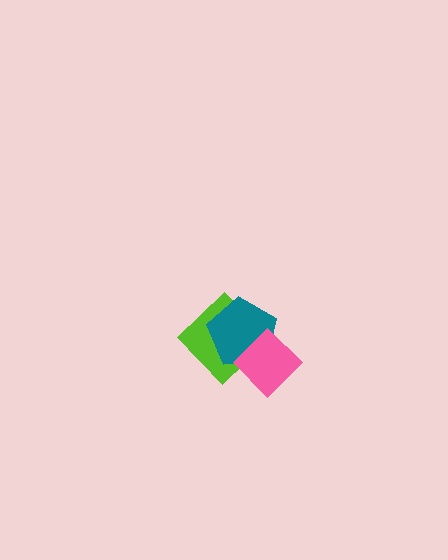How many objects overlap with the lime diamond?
2 objects overlap with the lime diamond.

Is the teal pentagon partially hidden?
Yes, it is partially covered by another shape.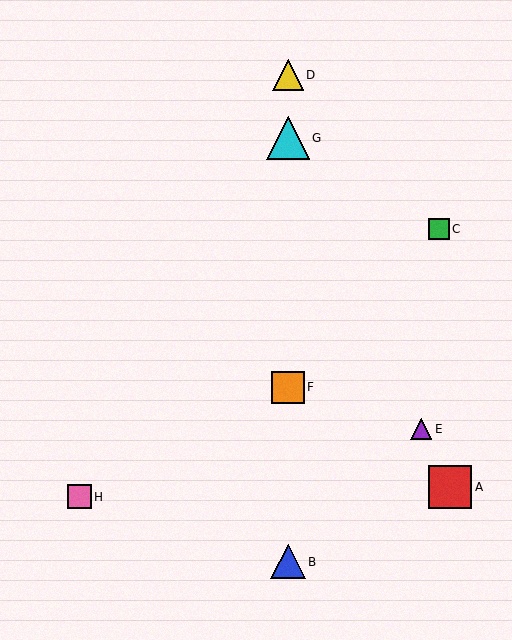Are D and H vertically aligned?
No, D is at x≈288 and H is at x≈80.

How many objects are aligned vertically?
4 objects (B, D, F, G) are aligned vertically.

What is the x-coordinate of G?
Object G is at x≈288.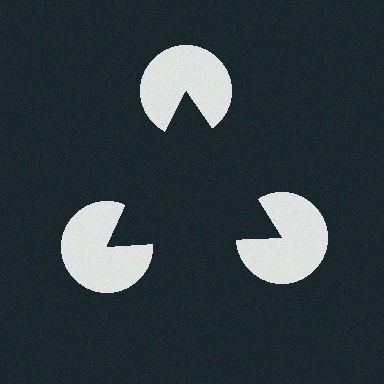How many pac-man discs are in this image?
There are 3 — one at each vertex of the illusory triangle.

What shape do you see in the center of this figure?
An illusory triangle — its edges are inferred from the aligned wedge cuts in the pac-man discs, not physically drawn.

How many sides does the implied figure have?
3 sides.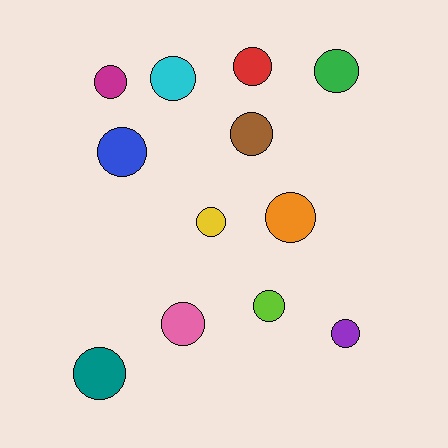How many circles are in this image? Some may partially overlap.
There are 12 circles.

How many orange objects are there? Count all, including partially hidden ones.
There is 1 orange object.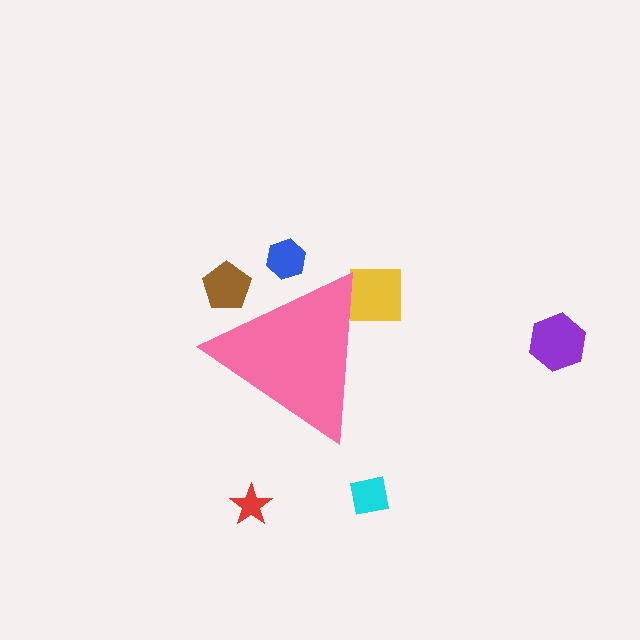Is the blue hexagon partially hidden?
Yes, the blue hexagon is partially hidden behind the pink triangle.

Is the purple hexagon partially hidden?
No, the purple hexagon is fully visible.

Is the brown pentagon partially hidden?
Yes, the brown pentagon is partially hidden behind the pink triangle.